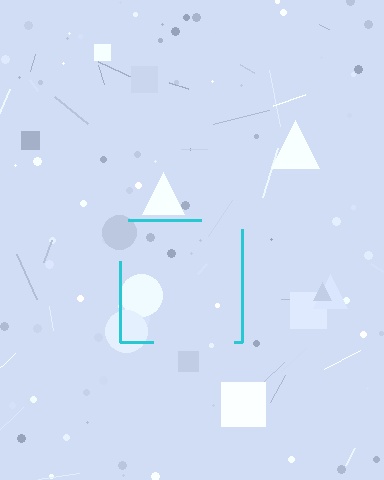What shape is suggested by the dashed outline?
The dashed outline suggests a square.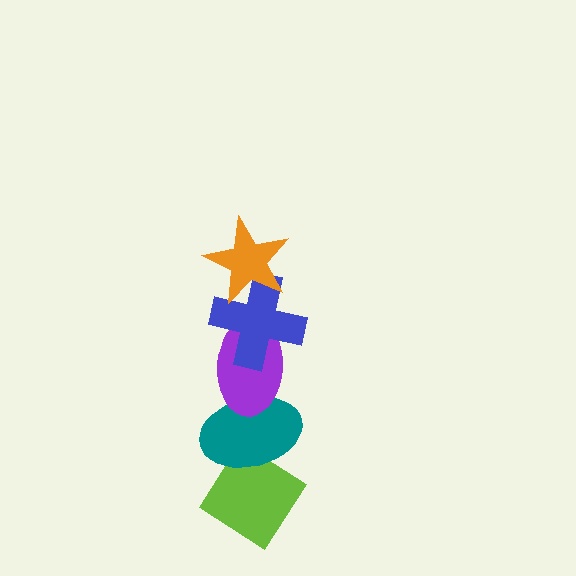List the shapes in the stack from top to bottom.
From top to bottom: the orange star, the blue cross, the purple ellipse, the teal ellipse, the lime diamond.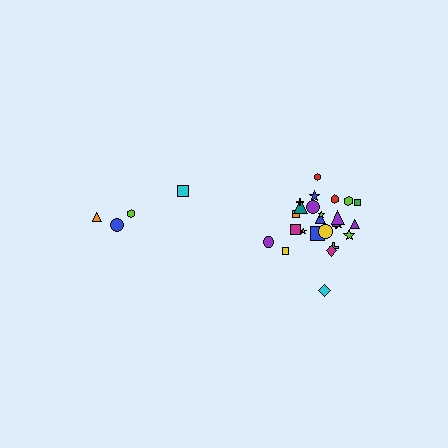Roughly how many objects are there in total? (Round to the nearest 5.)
Roughly 30 objects in total.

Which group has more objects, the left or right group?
The right group.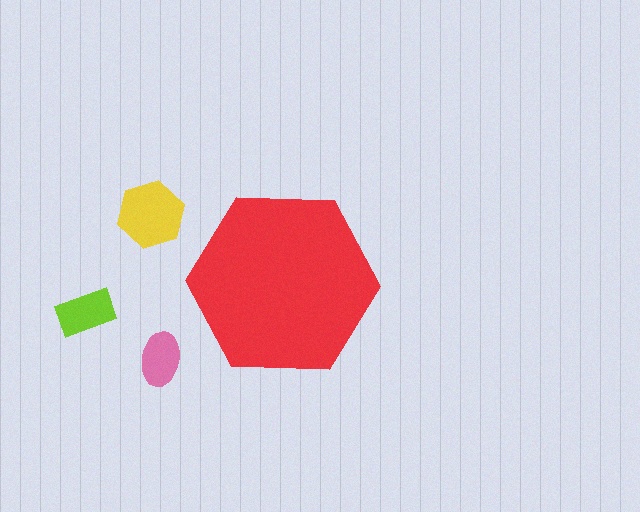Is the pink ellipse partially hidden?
No, the pink ellipse is fully visible.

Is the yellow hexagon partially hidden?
No, the yellow hexagon is fully visible.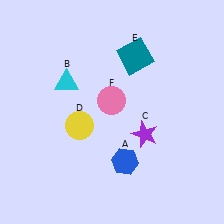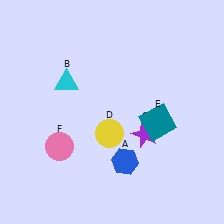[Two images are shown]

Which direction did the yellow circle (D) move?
The yellow circle (D) moved right.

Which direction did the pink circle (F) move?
The pink circle (F) moved left.